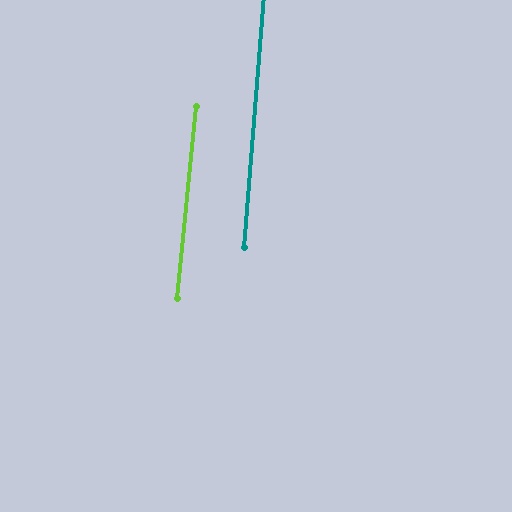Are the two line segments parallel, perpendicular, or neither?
Parallel — their directions differ by only 1.2°.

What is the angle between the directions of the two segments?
Approximately 1 degree.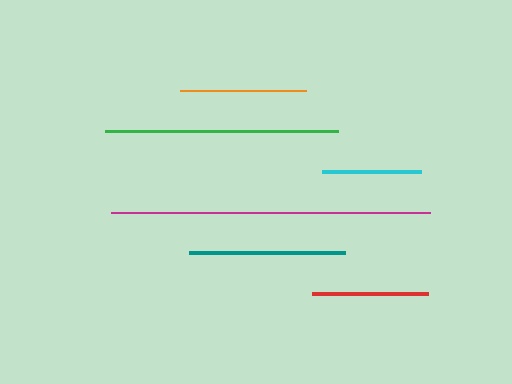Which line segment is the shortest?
The cyan line is the shortest at approximately 98 pixels.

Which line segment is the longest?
The magenta line is the longest at approximately 319 pixels.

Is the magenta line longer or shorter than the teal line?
The magenta line is longer than the teal line.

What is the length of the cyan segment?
The cyan segment is approximately 98 pixels long.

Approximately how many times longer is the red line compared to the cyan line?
The red line is approximately 1.2 times the length of the cyan line.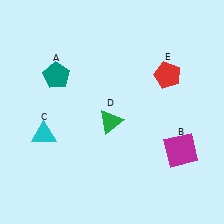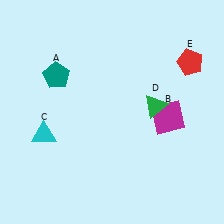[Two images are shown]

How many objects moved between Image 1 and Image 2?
3 objects moved between the two images.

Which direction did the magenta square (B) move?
The magenta square (B) moved up.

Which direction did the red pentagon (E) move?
The red pentagon (E) moved right.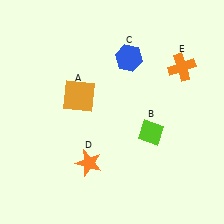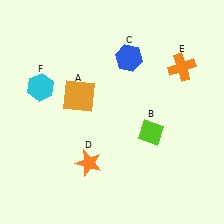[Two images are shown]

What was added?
A cyan hexagon (F) was added in Image 2.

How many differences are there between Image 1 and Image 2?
There is 1 difference between the two images.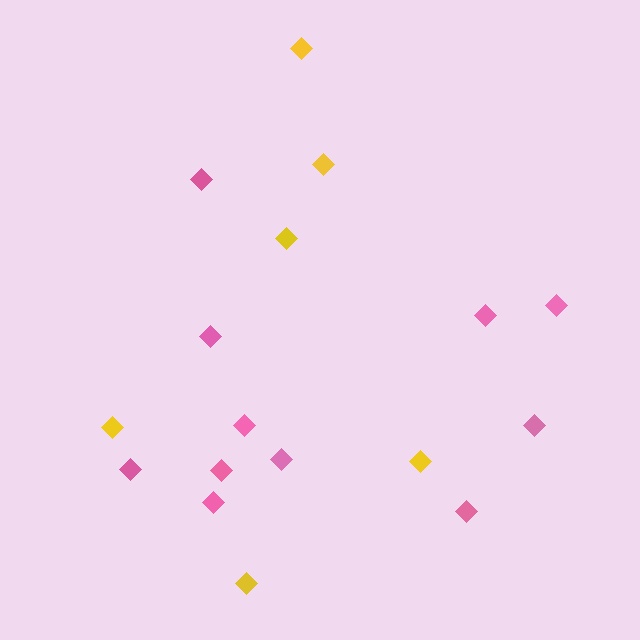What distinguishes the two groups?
There are 2 groups: one group of pink diamonds (11) and one group of yellow diamonds (6).